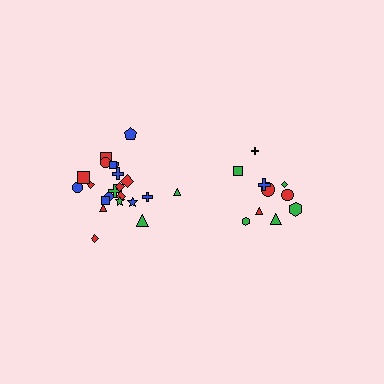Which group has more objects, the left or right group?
The left group.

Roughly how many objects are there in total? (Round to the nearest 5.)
Roughly 30 objects in total.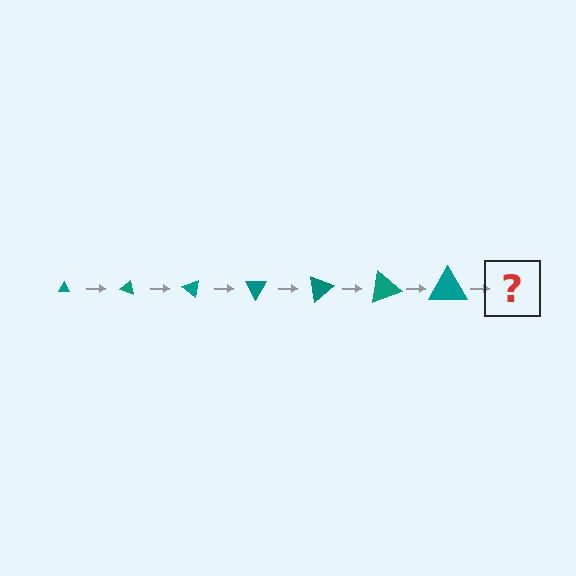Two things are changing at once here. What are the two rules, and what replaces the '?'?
The two rules are that the triangle grows larger each step and it rotates 20 degrees each step. The '?' should be a triangle, larger than the previous one and rotated 140 degrees from the start.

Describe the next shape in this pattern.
It should be a triangle, larger than the previous one and rotated 140 degrees from the start.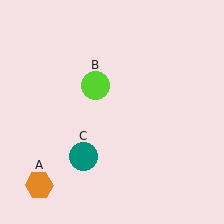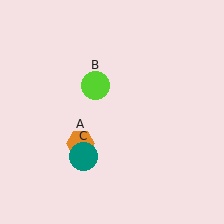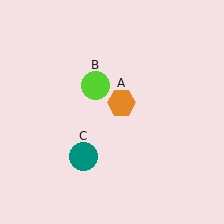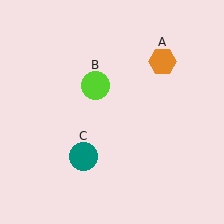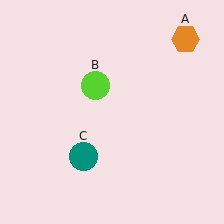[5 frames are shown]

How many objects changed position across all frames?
1 object changed position: orange hexagon (object A).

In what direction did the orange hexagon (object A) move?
The orange hexagon (object A) moved up and to the right.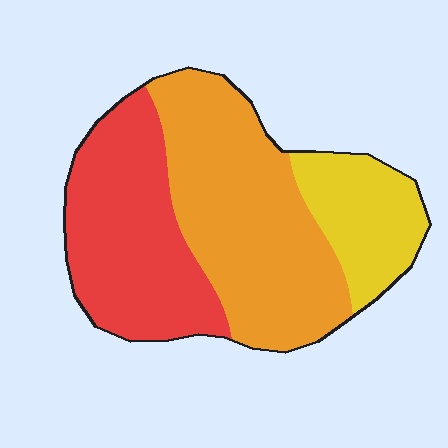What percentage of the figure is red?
Red takes up about three eighths (3/8) of the figure.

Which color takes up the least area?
Yellow, at roughly 20%.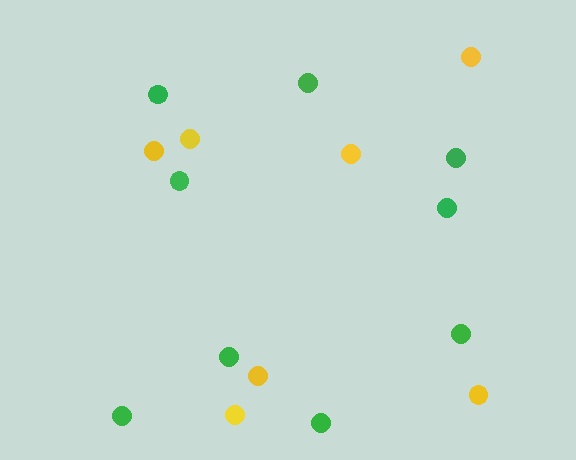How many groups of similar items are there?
There are 2 groups: one group of yellow circles (7) and one group of green circles (9).